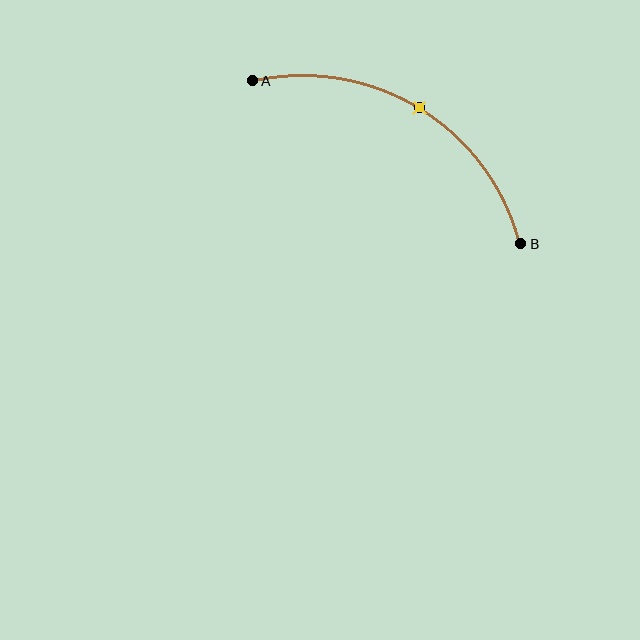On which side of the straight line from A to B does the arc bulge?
The arc bulges above the straight line connecting A and B.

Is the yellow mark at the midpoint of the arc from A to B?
Yes. The yellow mark lies on the arc at equal arc-length from both A and B — it is the arc midpoint.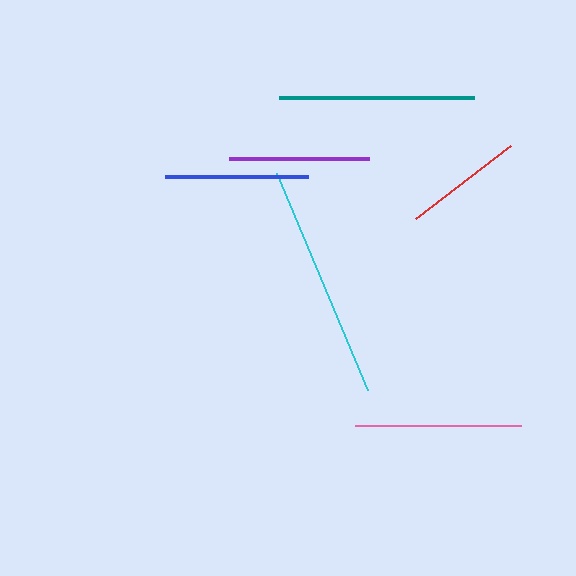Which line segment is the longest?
The cyan line is the longest at approximately 235 pixels.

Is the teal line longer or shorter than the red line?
The teal line is longer than the red line.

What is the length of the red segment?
The red segment is approximately 120 pixels long.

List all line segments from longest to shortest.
From longest to shortest: cyan, teal, pink, blue, purple, red.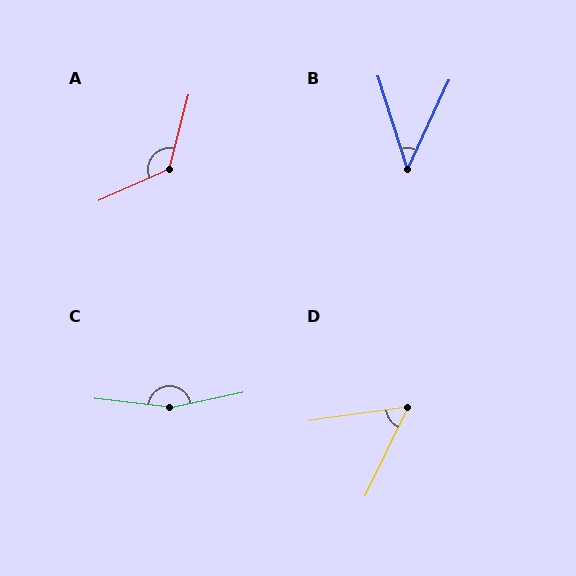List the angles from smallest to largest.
B (43°), D (57°), A (129°), C (162°).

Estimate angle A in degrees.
Approximately 129 degrees.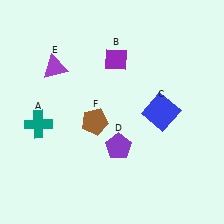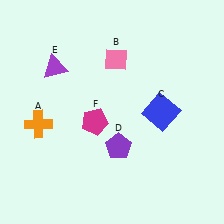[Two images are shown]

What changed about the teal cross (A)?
In Image 1, A is teal. In Image 2, it changed to orange.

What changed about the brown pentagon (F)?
In Image 1, F is brown. In Image 2, it changed to magenta.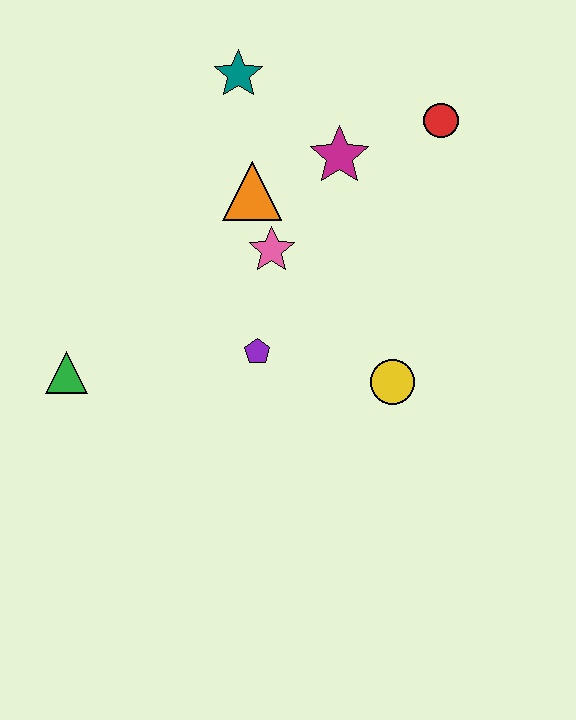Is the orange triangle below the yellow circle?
No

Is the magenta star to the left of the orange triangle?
No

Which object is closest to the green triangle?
The purple pentagon is closest to the green triangle.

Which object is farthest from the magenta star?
The green triangle is farthest from the magenta star.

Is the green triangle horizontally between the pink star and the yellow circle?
No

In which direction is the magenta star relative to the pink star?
The magenta star is above the pink star.